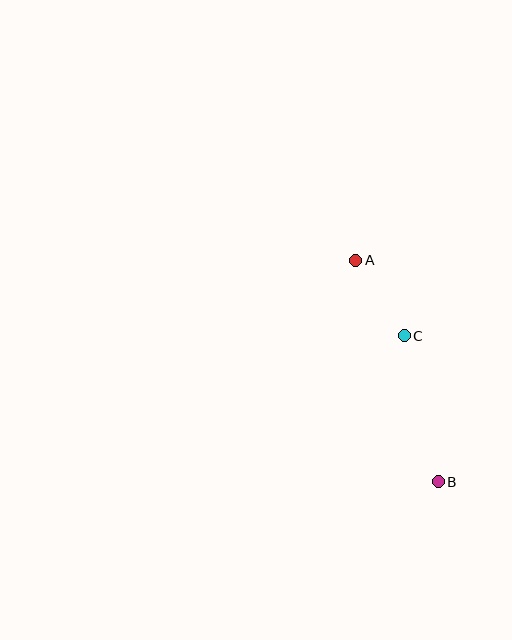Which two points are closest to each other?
Points A and C are closest to each other.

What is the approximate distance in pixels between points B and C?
The distance between B and C is approximately 150 pixels.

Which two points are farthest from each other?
Points A and B are farthest from each other.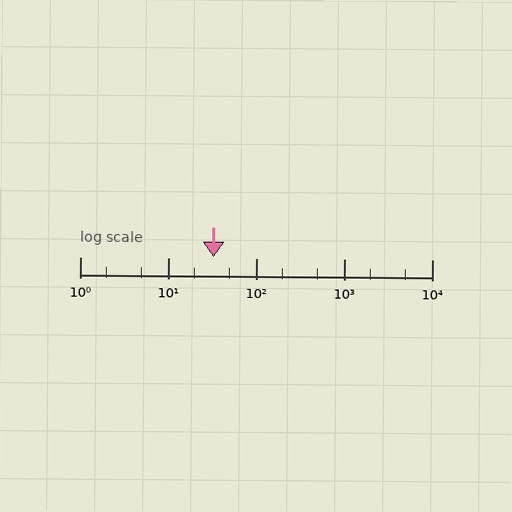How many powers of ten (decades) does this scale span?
The scale spans 4 decades, from 1 to 10000.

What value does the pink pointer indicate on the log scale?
The pointer indicates approximately 33.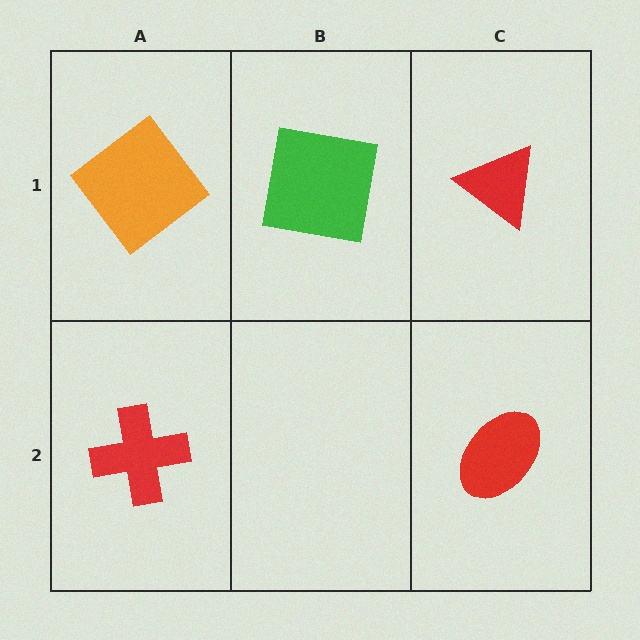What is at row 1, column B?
A green square.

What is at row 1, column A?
An orange diamond.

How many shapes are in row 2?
2 shapes.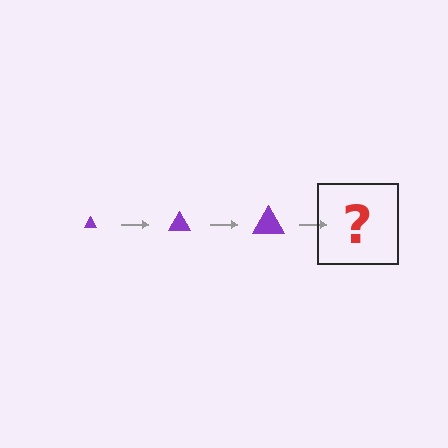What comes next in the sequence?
The next element should be a purple triangle, larger than the previous one.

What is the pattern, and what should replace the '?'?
The pattern is that the triangle gets progressively larger each step. The '?' should be a purple triangle, larger than the previous one.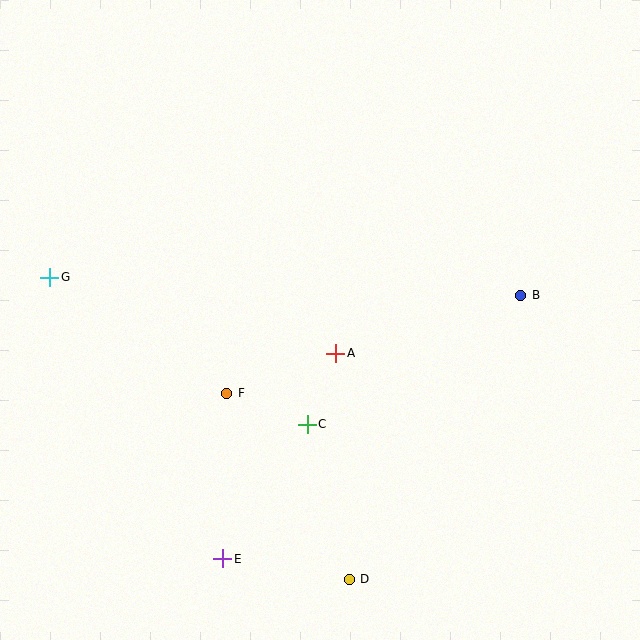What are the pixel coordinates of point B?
Point B is at (521, 295).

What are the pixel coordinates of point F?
Point F is at (227, 393).